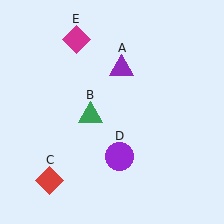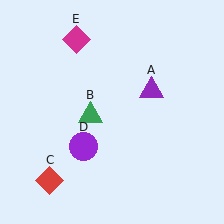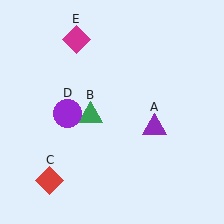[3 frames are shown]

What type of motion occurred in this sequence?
The purple triangle (object A), purple circle (object D) rotated clockwise around the center of the scene.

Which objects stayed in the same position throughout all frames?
Green triangle (object B) and red diamond (object C) and magenta diamond (object E) remained stationary.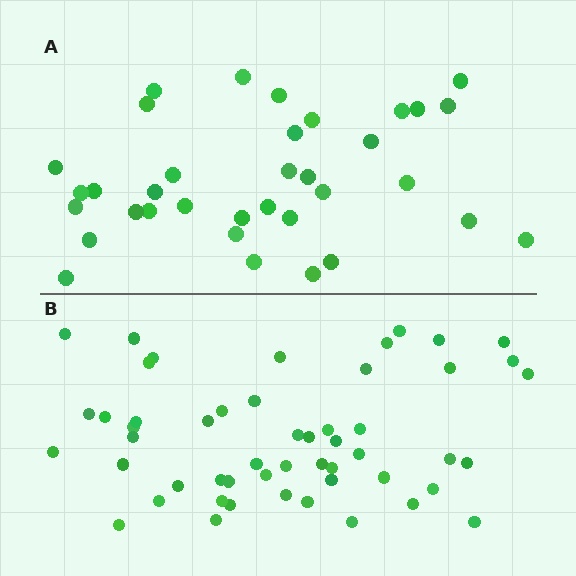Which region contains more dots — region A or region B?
Region B (the bottom region) has more dots.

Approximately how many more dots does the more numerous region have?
Region B has approximately 15 more dots than region A.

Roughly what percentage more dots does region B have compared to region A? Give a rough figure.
About 50% more.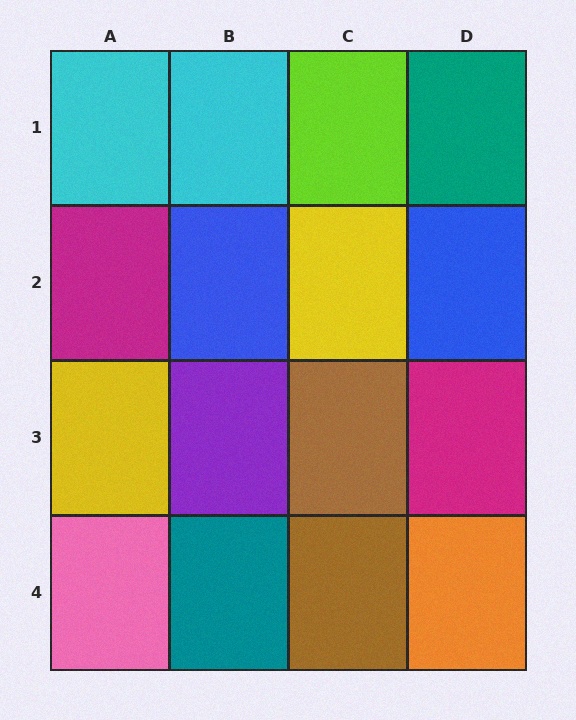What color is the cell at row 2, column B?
Blue.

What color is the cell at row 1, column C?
Lime.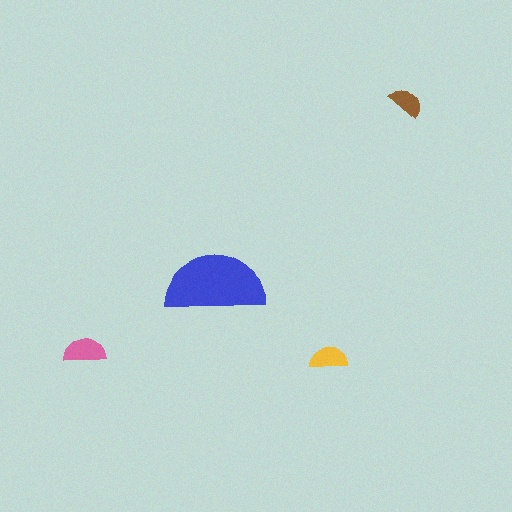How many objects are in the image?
There are 4 objects in the image.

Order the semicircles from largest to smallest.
the blue one, the pink one, the yellow one, the brown one.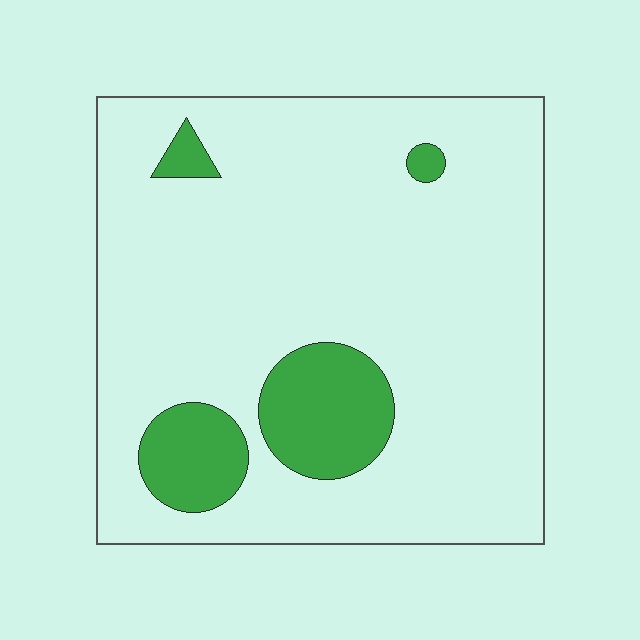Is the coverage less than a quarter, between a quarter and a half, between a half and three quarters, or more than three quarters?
Less than a quarter.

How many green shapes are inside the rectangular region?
4.